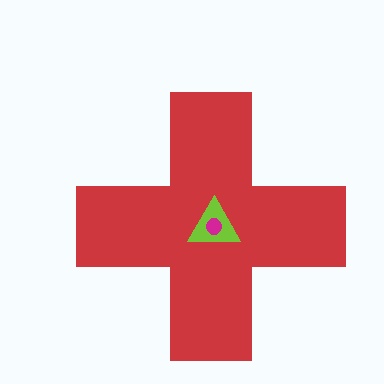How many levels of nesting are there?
3.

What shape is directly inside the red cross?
The lime triangle.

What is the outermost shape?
The red cross.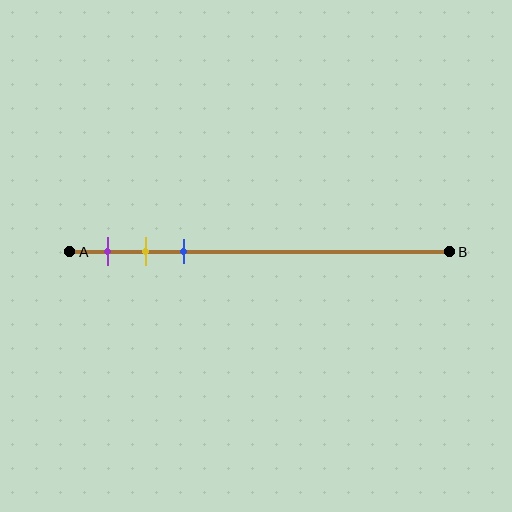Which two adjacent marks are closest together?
The yellow and blue marks are the closest adjacent pair.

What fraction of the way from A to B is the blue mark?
The blue mark is approximately 30% (0.3) of the way from A to B.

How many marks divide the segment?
There are 3 marks dividing the segment.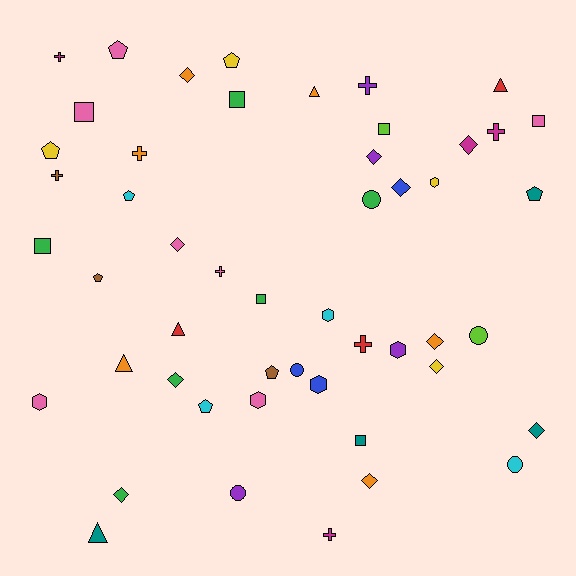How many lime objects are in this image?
There are 2 lime objects.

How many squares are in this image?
There are 7 squares.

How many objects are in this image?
There are 50 objects.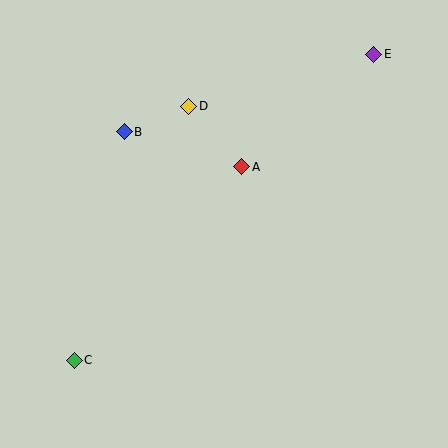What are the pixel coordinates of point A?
Point A is at (242, 167).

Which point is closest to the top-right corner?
Point E is closest to the top-right corner.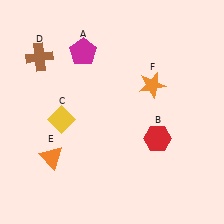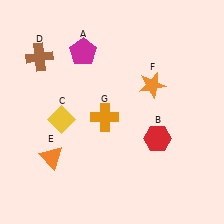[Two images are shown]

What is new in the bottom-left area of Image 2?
An orange cross (G) was added in the bottom-left area of Image 2.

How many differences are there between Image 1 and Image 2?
There is 1 difference between the two images.